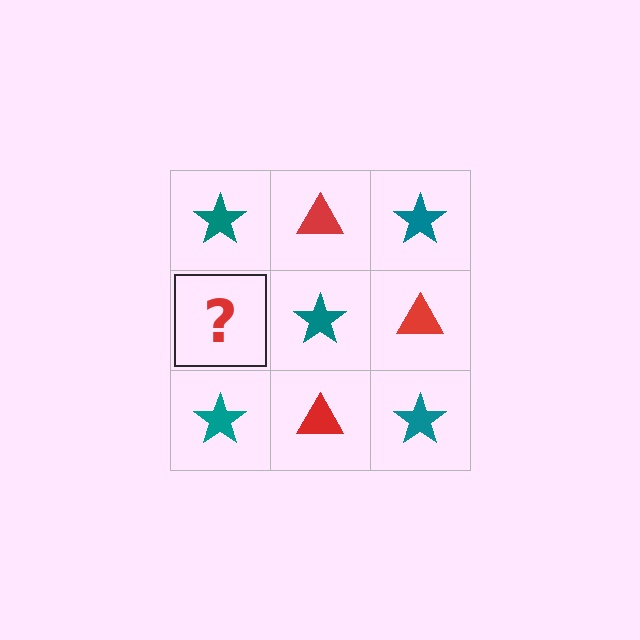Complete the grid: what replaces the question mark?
The question mark should be replaced with a red triangle.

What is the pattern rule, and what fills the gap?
The rule is that it alternates teal star and red triangle in a checkerboard pattern. The gap should be filled with a red triangle.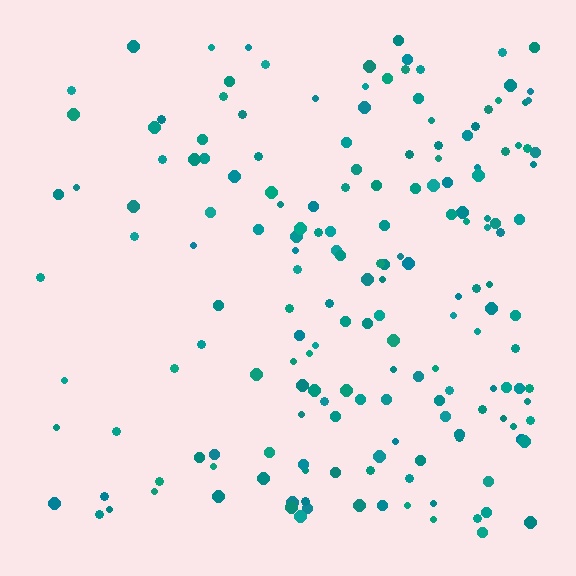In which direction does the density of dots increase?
From left to right, with the right side densest.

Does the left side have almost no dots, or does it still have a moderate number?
Still a moderate number, just noticeably fewer than the right.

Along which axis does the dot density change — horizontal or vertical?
Horizontal.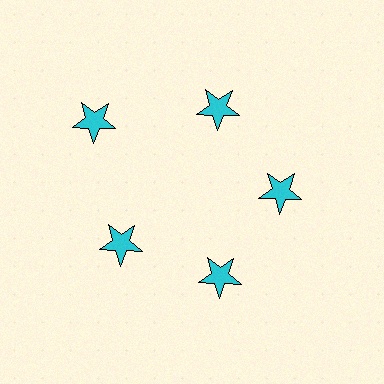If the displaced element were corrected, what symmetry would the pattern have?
It would have 5-fold rotational symmetry — the pattern would map onto itself every 72 degrees.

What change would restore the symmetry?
The symmetry would be restored by moving it inward, back onto the ring so that all 5 stars sit at equal angles and equal distance from the center.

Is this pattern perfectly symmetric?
No. The 5 cyan stars are arranged in a ring, but one element near the 10 o'clock position is pushed outward from the center, breaking the 5-fold rotational symmetry.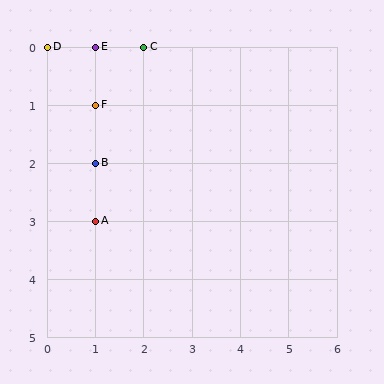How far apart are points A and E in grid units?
Points A and E are 3 rows apart.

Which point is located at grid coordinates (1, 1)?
Point F is at (1, 1).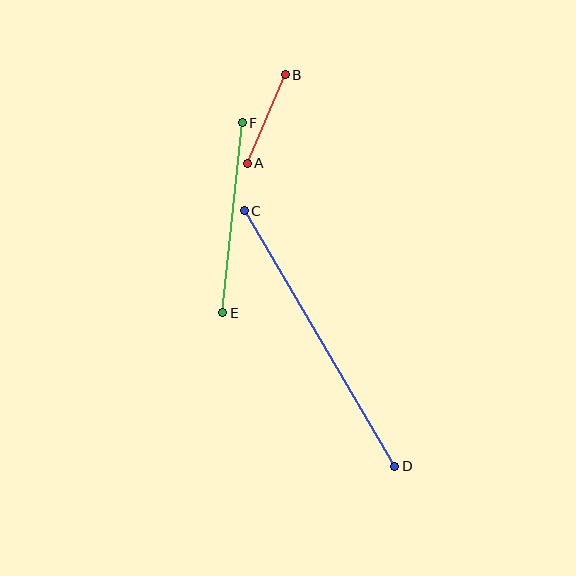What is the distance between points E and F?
The distance is approximately 191 pixels.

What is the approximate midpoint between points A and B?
The midpoint is at approximately (266, 119) pixels.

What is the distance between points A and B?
The distance is approximately 97 pixels.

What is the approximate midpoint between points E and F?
The midpoint is at approximately (233, 218) pixels.